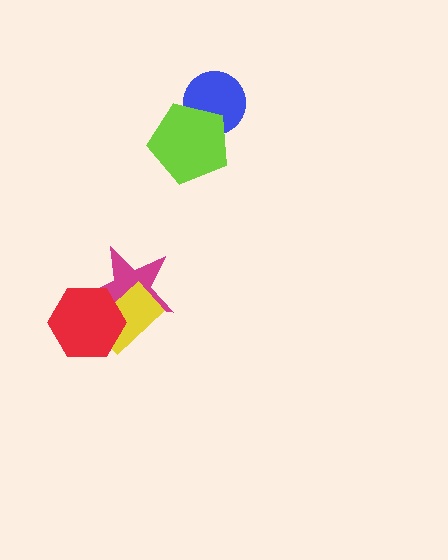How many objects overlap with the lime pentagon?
1 object overlaps with the lime pentagon.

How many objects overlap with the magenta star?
2 objects overlap with the magenta star.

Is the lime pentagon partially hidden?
No, no other shape covers it.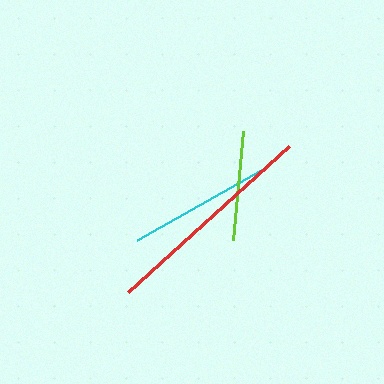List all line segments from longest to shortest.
From longest to shortest: red, cyan, lime.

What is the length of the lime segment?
The lime segment is approximately 110 pixels long.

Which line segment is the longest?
The red line is the longest at approximately 218 pixels.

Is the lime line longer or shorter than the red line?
The red line is longer than the lime line.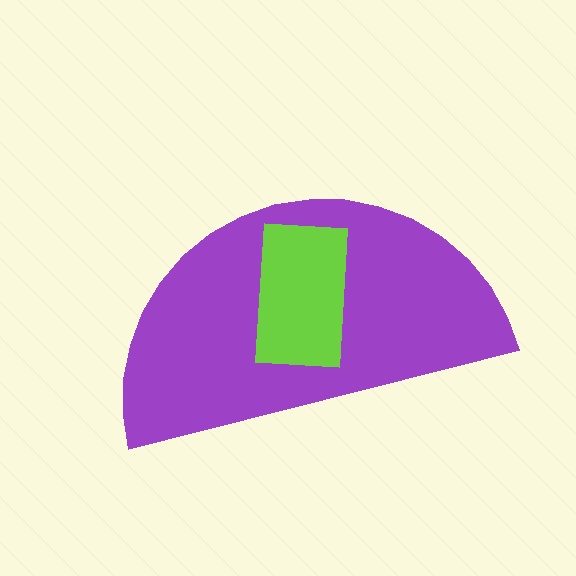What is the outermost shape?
The purple semicircle.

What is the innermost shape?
The lime rectangle.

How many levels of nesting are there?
2.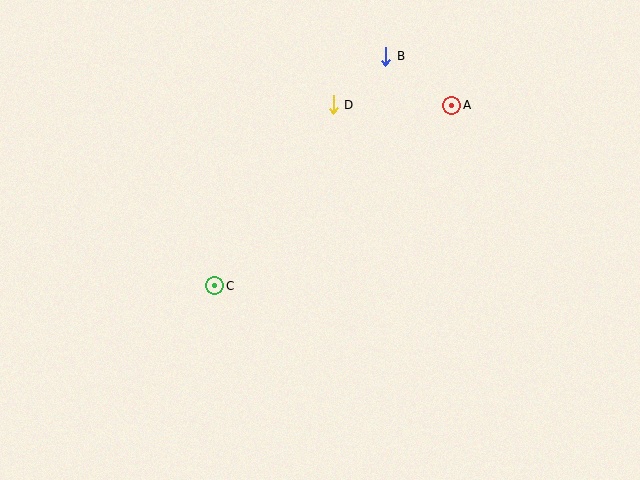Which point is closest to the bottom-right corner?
Point A is closest to the bottom-right corner.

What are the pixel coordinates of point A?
Point A is at (452, 105).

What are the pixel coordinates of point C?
Point C is at (215, 286).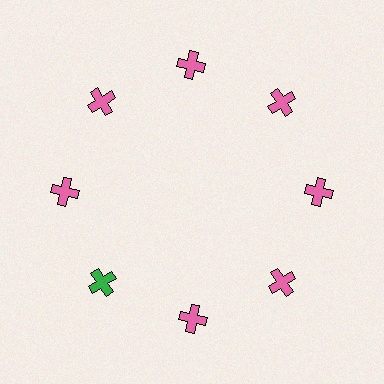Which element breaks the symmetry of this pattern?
The green cross at roughly the 8 o'clock position breaks the symmetry. All other shapes are pink crosses.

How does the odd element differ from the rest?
It has a different color: green instead of pink.